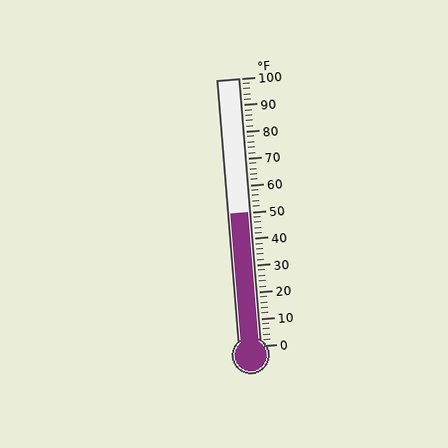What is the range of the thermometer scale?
The thermometer scale ranges from 0°F to 100°F.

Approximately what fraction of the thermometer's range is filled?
The thermometer is filled to approximately 50% of its range.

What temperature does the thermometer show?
The thermometer shows approximately 50°F.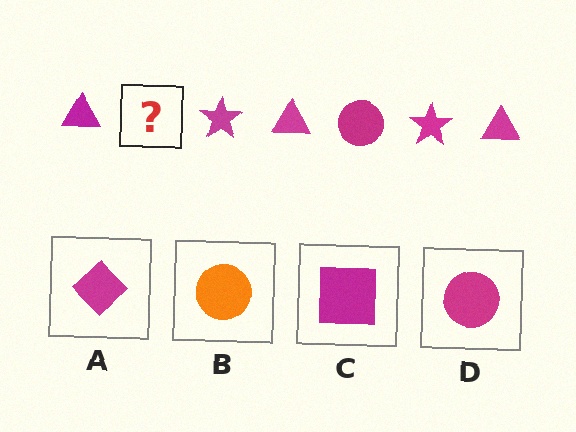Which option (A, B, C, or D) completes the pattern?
D.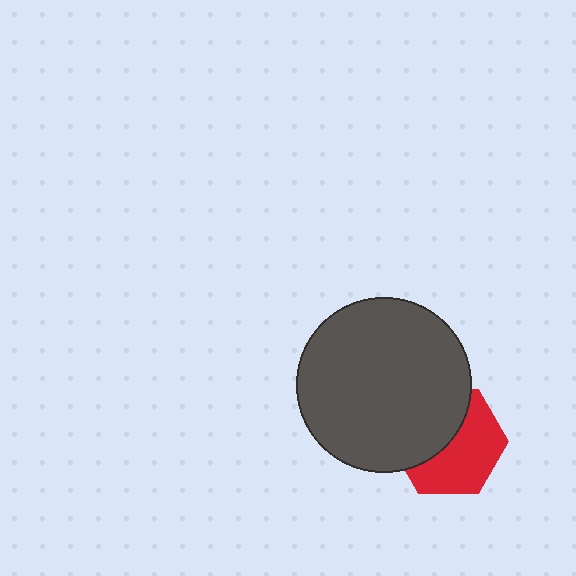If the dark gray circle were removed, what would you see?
You would see the complete red hexagon.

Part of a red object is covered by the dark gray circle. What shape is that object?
It is a hexagon.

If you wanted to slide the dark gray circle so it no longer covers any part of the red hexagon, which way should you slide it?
Slide it toward the upper-left — that is the most direct way to separate the two shapes.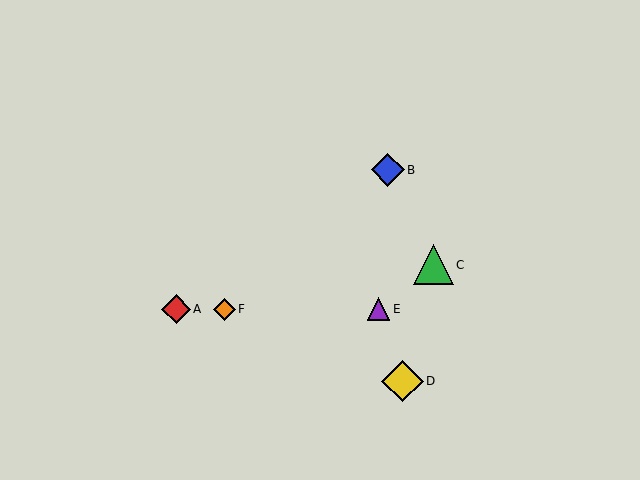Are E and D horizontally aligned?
No, E is at y≈309 and D is at y≈381.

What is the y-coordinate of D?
Object D is at y≈381.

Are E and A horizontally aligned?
Yes, both are at y≈309.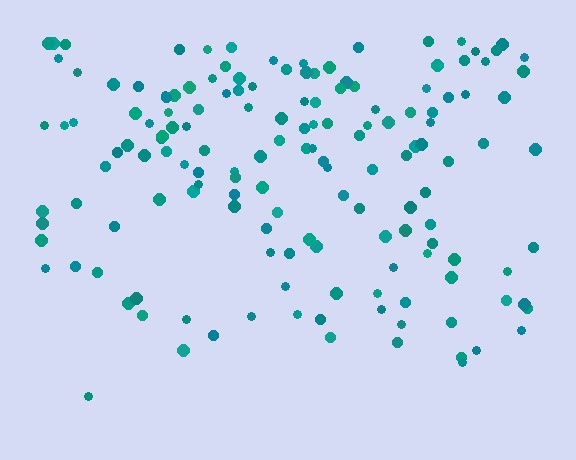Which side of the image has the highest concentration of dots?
The top.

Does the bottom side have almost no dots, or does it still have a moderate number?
Still a moderate number, just noticeably fewer than the top.